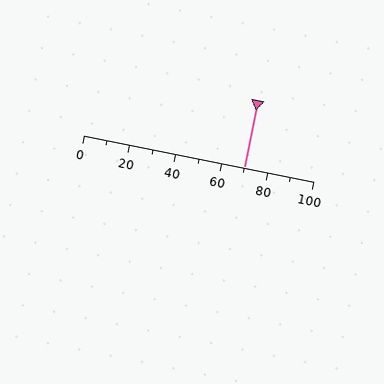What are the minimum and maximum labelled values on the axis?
The axis runs from 0 to 100.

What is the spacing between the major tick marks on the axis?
The major ticks are spaced 20 apart.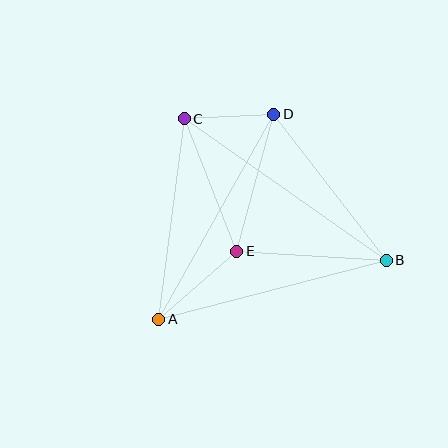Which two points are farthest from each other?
Points B and C are farthest from each other.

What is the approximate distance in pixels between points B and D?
The distance between B and D is approximately 184 pixels.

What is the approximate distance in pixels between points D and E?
The distance between D and E is approximately 142 pixels.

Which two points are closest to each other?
Points C and D are closest to each other.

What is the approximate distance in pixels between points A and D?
The distance between A and D is approximately 235 pixels.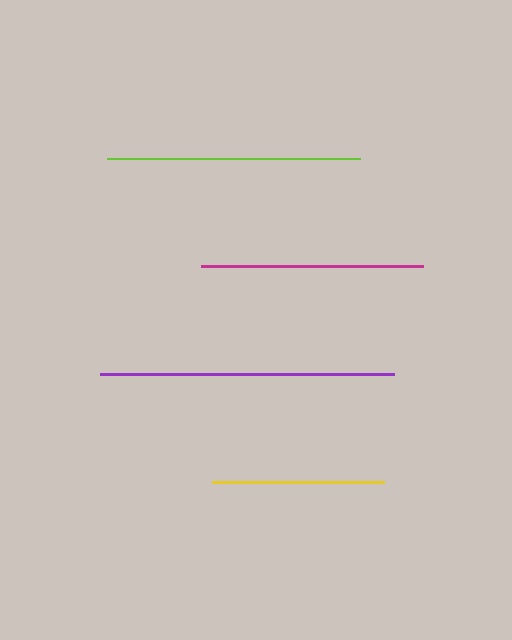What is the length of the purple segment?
The purple segment is approximately 294 pixels long.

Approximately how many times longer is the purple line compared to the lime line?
The purple line is approximately 1.2 times the length of the lime line.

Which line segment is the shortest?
The yellow line is the shortest at approximately 171 pixels.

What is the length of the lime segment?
The lime segment is approximately 254 pixels long.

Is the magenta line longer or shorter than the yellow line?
The magenta line is longer than the yellow line.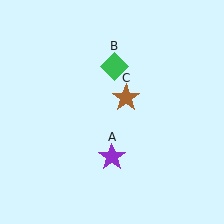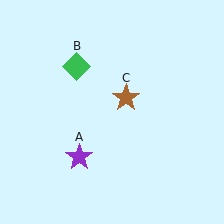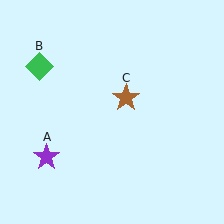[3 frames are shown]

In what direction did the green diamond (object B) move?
The green diamond (object B) moved left.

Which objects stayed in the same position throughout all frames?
Brown star (object C) remained stationary.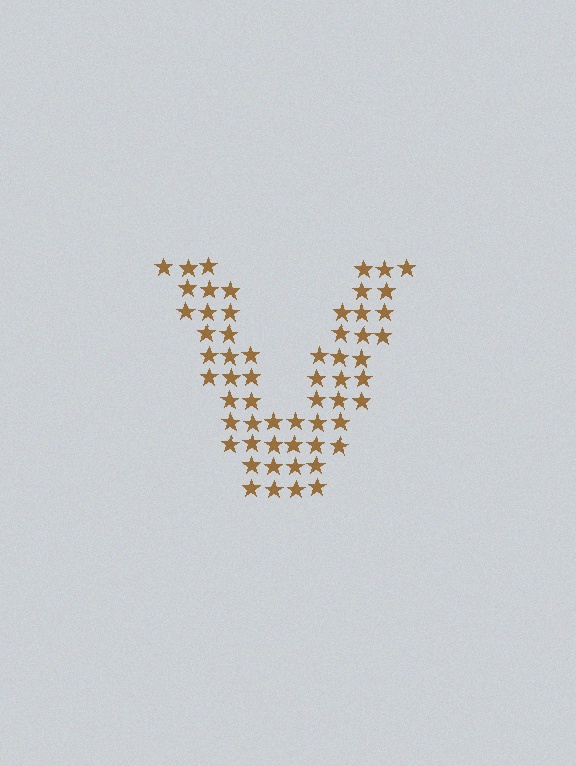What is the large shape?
The large shape is the letter V.